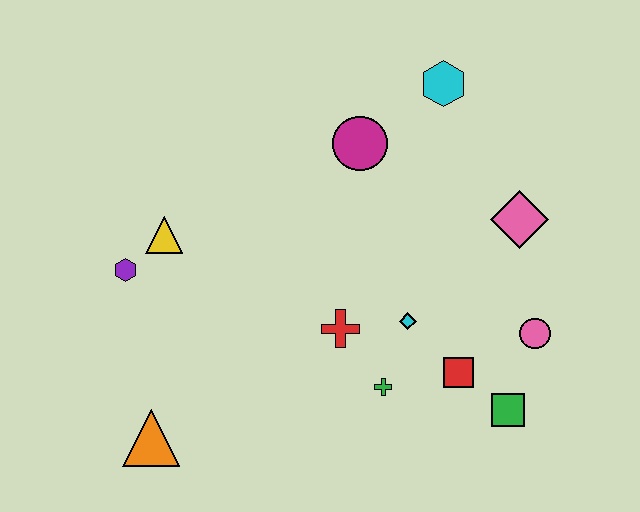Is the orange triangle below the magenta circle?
Yes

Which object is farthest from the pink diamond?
The orange triangle is farthest from the pink diamond.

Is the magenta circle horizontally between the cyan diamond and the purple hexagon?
Yes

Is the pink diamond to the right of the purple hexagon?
Yes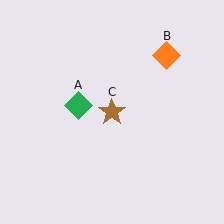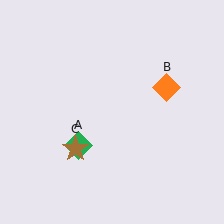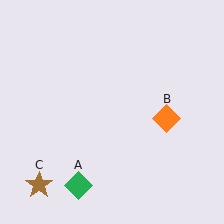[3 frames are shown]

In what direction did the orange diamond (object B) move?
The orange diamond (object B) moved down.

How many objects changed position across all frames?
3 objects changed position: green diamond (object A), orange diamond (object B), brown star (object C).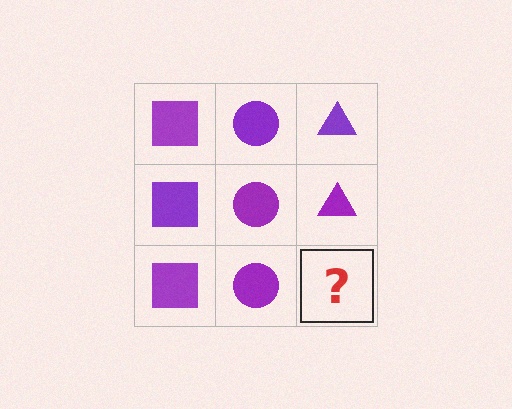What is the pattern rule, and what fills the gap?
The rule is that each column has a consistent shape. The gap should be filled with a purple triangle.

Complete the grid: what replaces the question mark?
The question mark should be replaced with a purple triangle.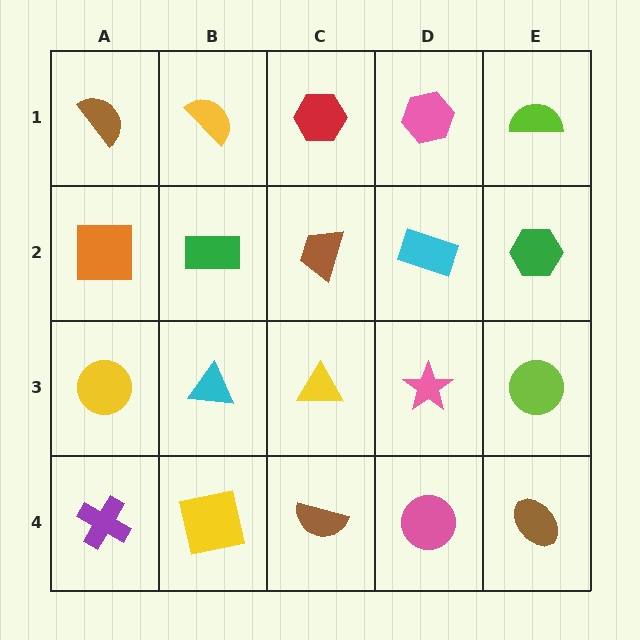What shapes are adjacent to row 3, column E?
A green hexagon (row 2, column E), a brown ellipse (row 4, column E), a pink star (row 3, column D).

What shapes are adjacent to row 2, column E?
A lime semicircle (row 1, column E), a lime circle (row 3, column E), a cyan rectangle (row 2, column D).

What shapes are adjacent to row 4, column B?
A cyan triangle (row 3, column B), a purple cross (row 4, column A), a brown semicircle (row 4, column C).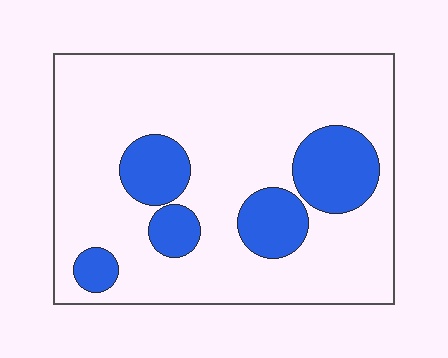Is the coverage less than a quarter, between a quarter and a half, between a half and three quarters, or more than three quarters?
Less than a quarter.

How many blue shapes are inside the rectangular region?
5.